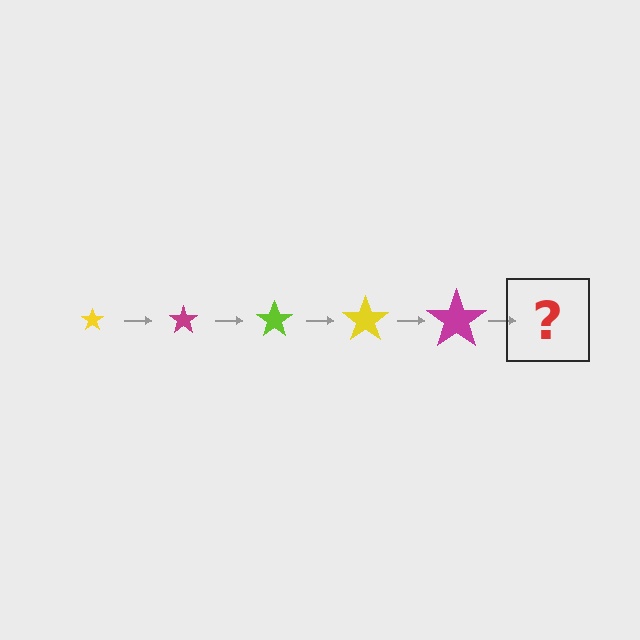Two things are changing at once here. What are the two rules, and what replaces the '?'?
The two rules are that the star grows larger each step and the color cycles through yellow, magenta, and lime. The '?' should be a lime star, larger than the previous one.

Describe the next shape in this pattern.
It should be a lime star, larger than the previous one.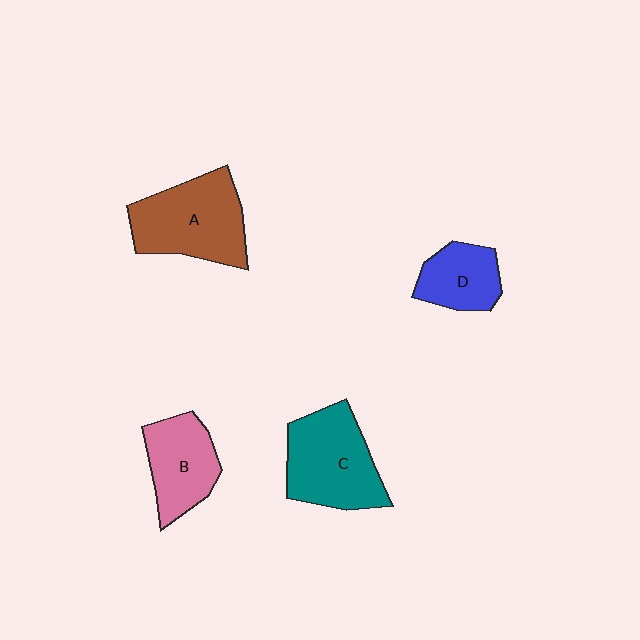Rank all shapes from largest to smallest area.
From largest to smallest: A (brown), C (teal), B (pink), D (blue).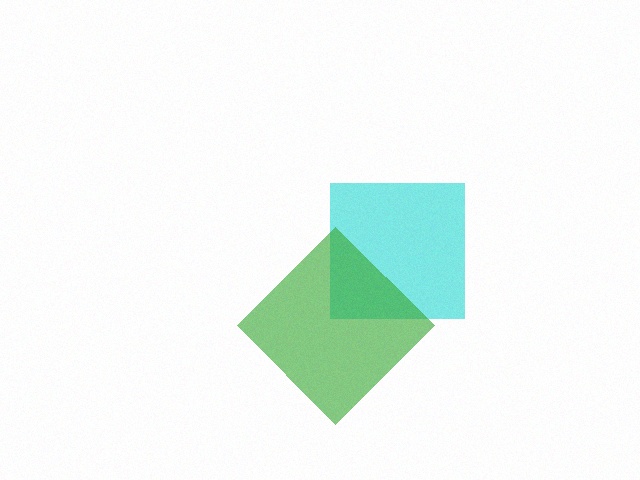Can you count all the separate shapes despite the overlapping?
Yes, there are 2 separate shapes.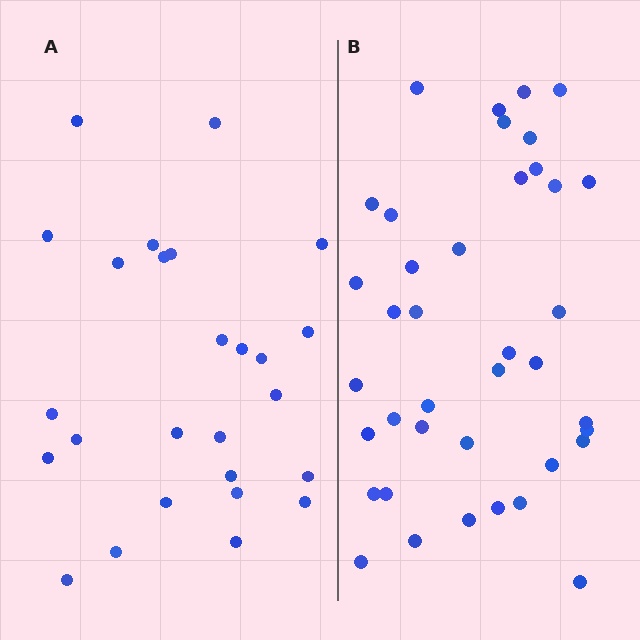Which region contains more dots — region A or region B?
Region B (the right region) has more dots.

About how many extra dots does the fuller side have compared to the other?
Region B has approximately 15 more dots than region A.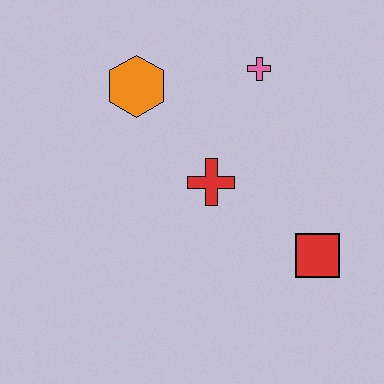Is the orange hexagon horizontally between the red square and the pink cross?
No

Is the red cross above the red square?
Yes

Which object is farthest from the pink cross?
The red square is farthest from the pink cross.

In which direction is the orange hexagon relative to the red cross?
The orange hexagon is above the red cross.